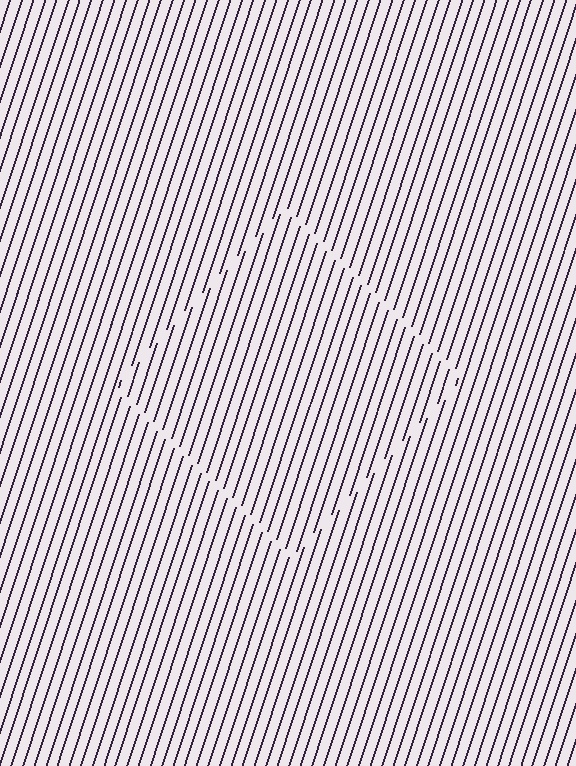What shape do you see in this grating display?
An illusory square. The interior of the shape contains the same grating, shifted by half a period — the contour is defined by the phase discontinuity where line-ends from the inner and outer gratings abut.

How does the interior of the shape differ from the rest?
The interior of the shape contains the same grating, shifted by half a period — the contour is defined by the phase discontinuity where line-ends from the inner and outer gratings abut.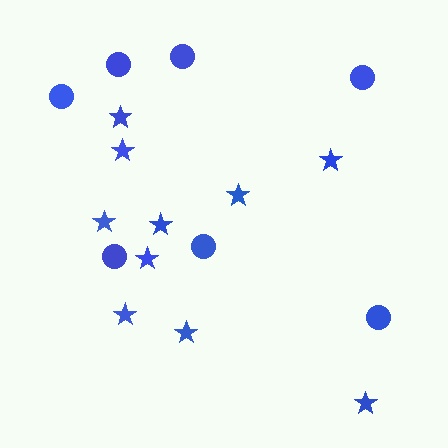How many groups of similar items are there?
There are 2 groups: one group of circles (7) and one group of stars (10).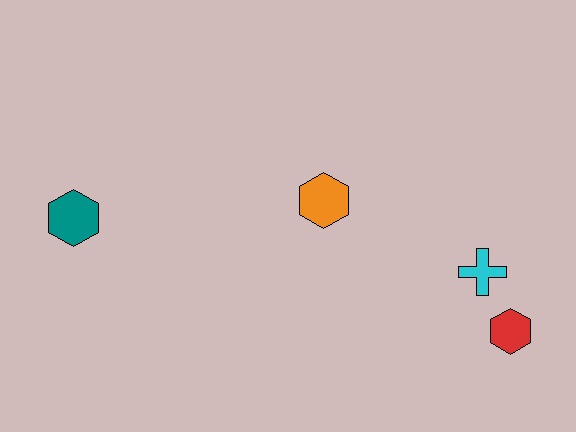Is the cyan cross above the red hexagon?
Yes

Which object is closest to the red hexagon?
The cyan cross is closest to the red hexagon.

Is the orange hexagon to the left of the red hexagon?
Yes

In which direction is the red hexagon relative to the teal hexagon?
The red hexagon is to the right of the teal hexagon.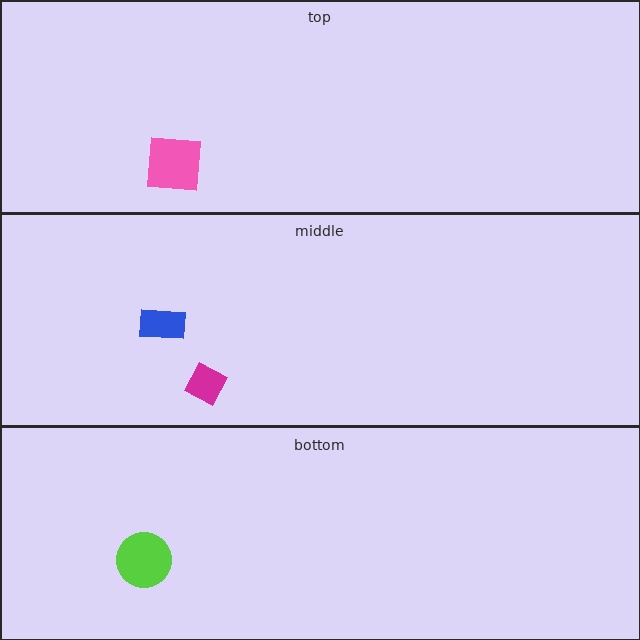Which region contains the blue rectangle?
The middle region.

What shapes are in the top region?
The pink square.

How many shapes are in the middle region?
2.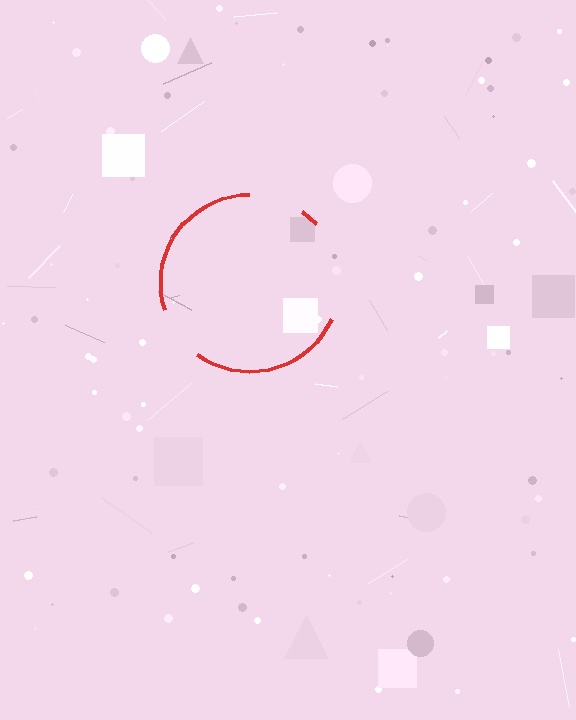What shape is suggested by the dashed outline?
The dashed outline suggests a circle.